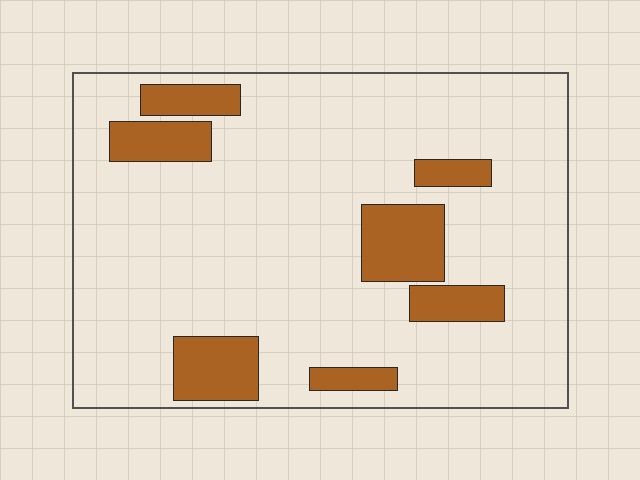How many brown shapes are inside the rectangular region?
7.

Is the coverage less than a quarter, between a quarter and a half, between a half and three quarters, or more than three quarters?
Less than a quarter.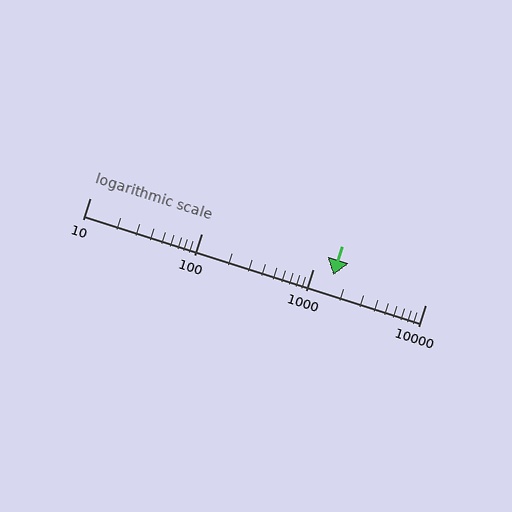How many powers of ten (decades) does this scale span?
The scale spans 3 decades, from 10 to 10000.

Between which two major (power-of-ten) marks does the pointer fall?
The pointer is between 1000 and 10000.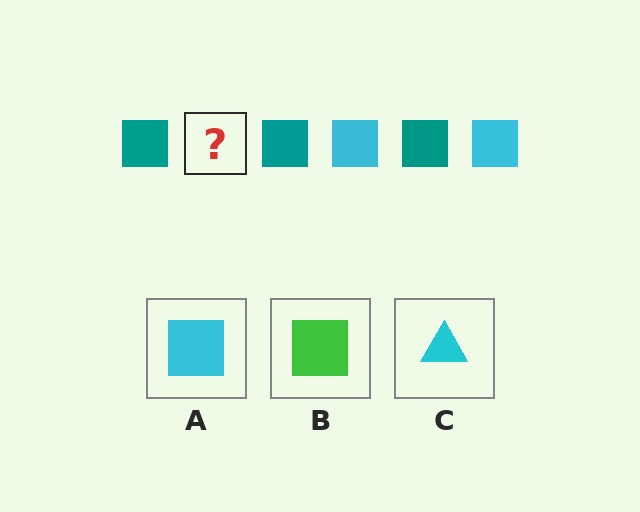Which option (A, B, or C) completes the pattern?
A.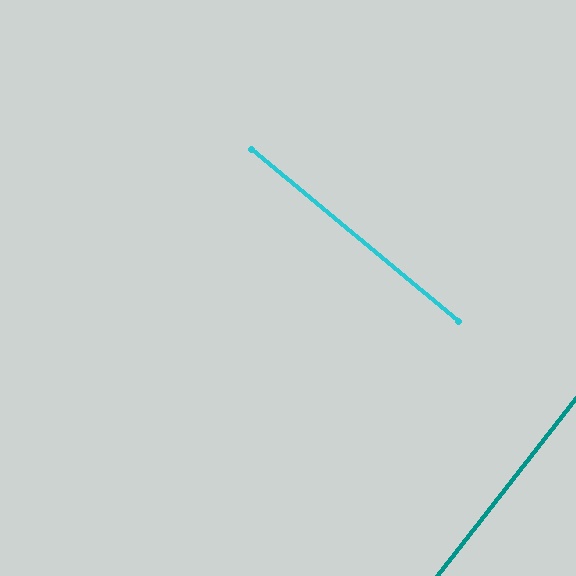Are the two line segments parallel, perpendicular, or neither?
Perpendicular — they meet at approximately 88°.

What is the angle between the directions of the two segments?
Approximately 88 degrees.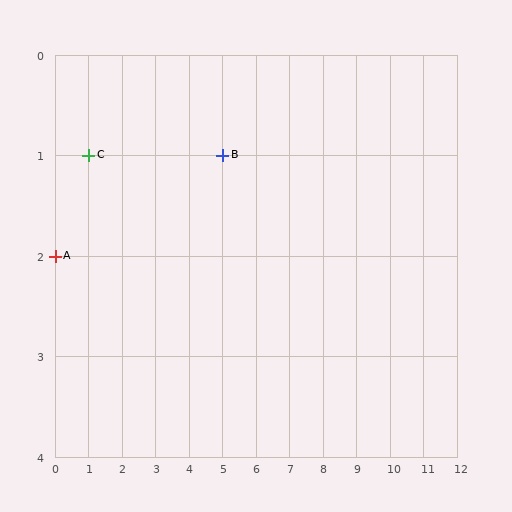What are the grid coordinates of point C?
Point C is at grid coordinates (1, 1).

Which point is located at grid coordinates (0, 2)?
Point A is at (0, 2).